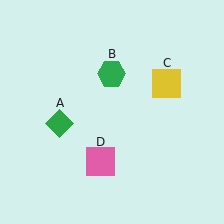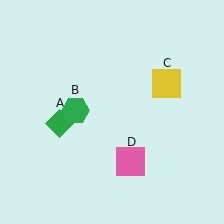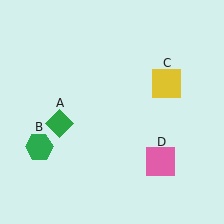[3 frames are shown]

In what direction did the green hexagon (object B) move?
The green hexagon (object B) moved down and to the left.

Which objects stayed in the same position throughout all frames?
Green diamond (object A) and yellow square (object C) remained stationary.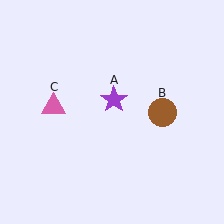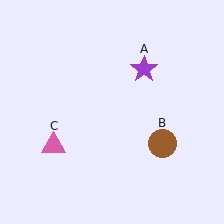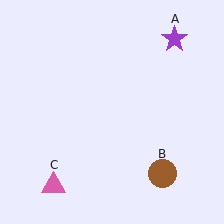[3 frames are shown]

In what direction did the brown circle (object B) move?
The brown circle (object B) moved down.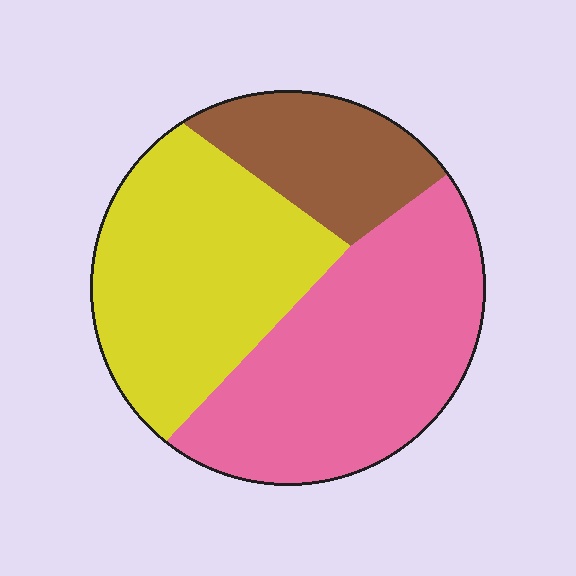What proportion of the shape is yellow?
Yellow takes up about three eighths (3/8) of the shape.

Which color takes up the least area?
Brown, at roughly 20%.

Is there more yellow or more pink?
Pink.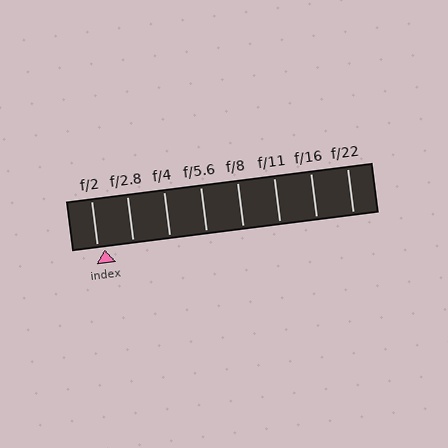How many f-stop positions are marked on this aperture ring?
There are 8 f-stop positions marked.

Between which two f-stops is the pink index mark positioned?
The index mark is between f/2 and f/2.8.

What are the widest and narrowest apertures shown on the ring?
The widest aperture shown is f/2 and the narrowest is f/22.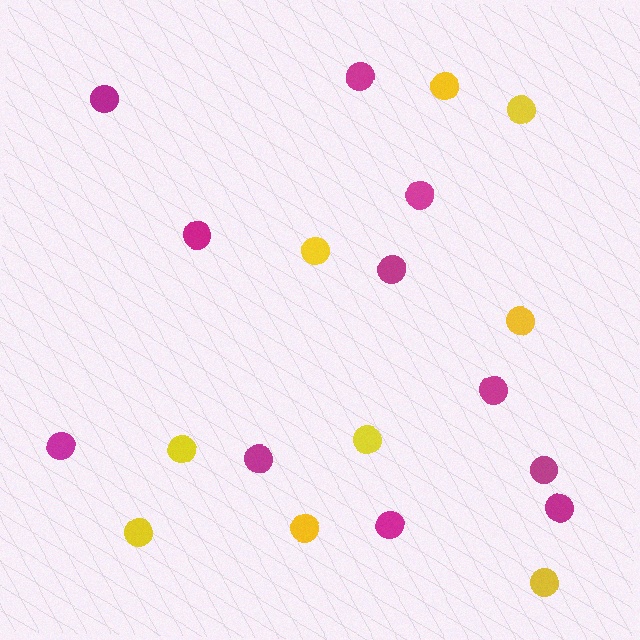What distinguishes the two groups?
There are 2 groups: one group of magenta circles (11) and one group of yellow circles (9).